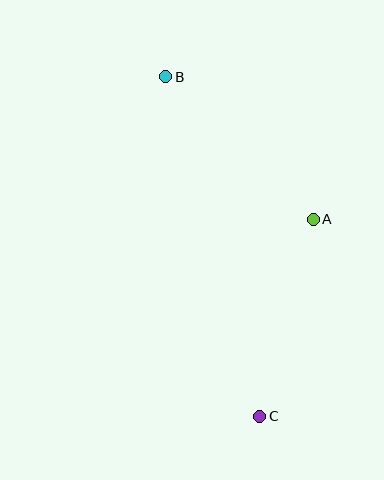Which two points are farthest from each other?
Points B and C are farthest from each other.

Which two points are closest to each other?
Points A and C are closest to each other.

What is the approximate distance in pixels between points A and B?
The distance between A and B is approximately 205 pixels.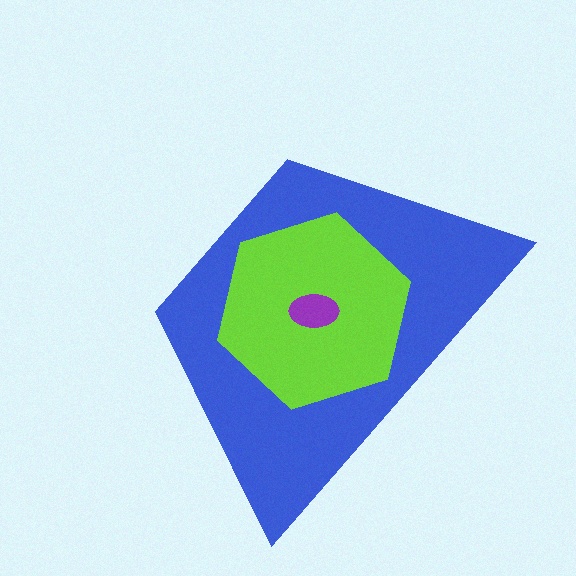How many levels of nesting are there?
3.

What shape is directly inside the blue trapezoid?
The lime hexagon.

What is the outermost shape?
The blue trapezoid.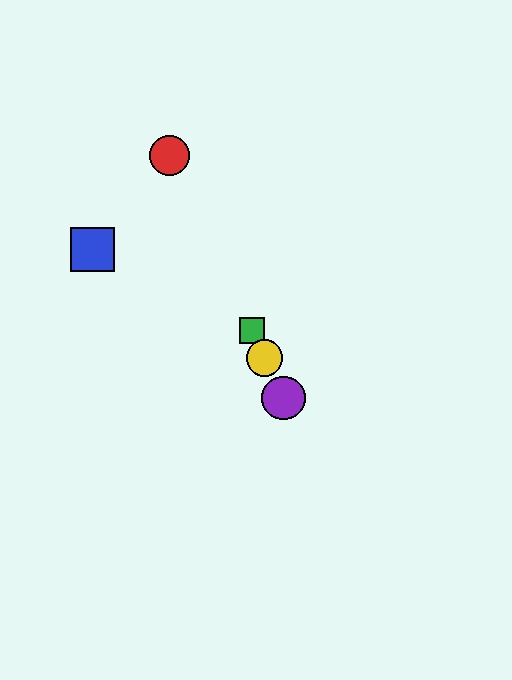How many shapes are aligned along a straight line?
4 shapes (the red circle, the green square, the yellow circle, the purple circle) are aligned along a straight line.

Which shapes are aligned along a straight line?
The red circle, the green square, the yellow circle, the purple circle are aligned along a straight line.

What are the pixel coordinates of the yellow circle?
The yellow circle is at (265, 358).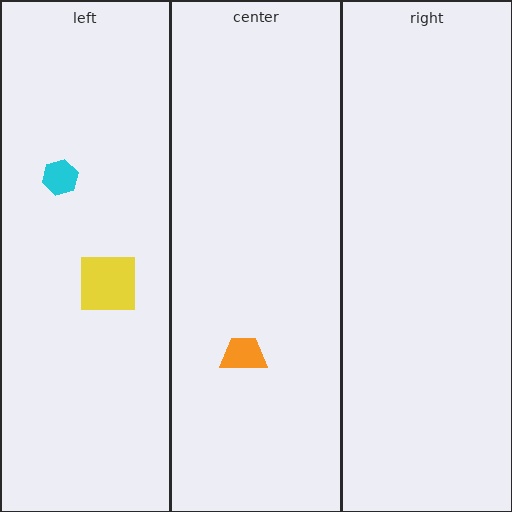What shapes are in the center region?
The orange trapezoid.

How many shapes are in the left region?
2.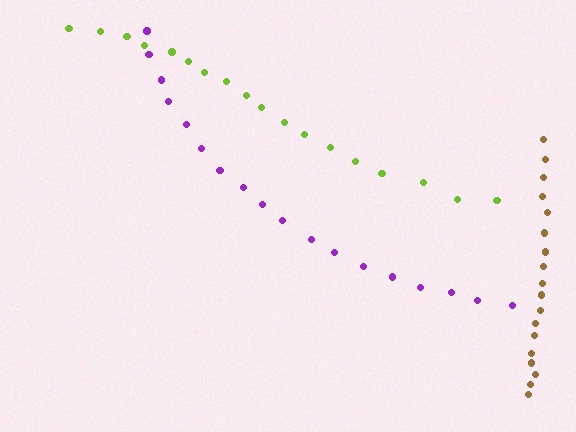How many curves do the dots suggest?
There are 3 distinct paths.